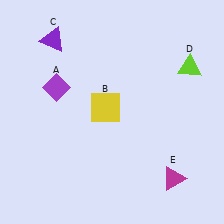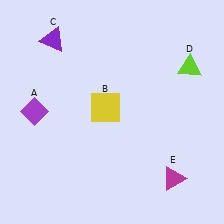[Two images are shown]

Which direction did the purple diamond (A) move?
The purple diamond (A) moved down.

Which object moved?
The purple diamond (A) moved down.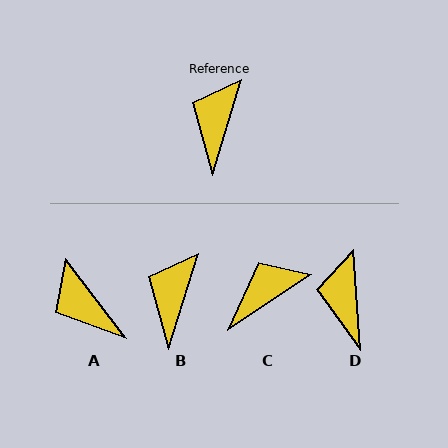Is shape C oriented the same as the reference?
No, it is off by about 39 degrees.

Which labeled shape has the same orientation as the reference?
B.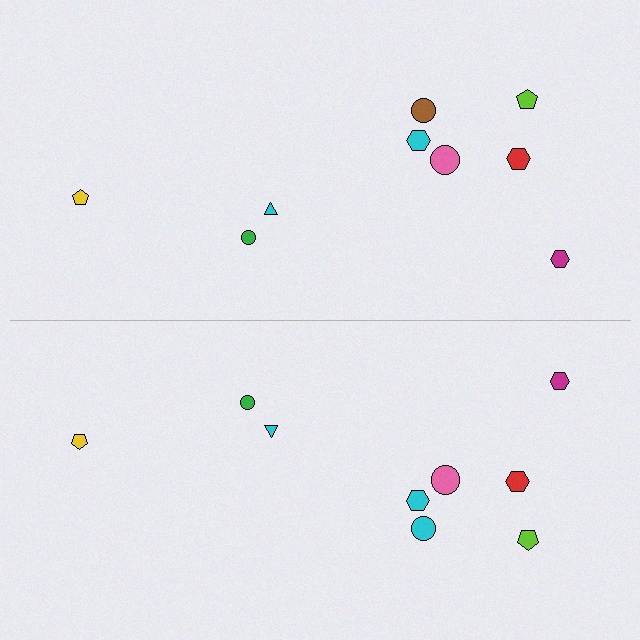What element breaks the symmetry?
The cyan circle on the bottom side breaks the symmetry — its mirror counterpart is brown.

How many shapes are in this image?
There are 18 shapes in this image.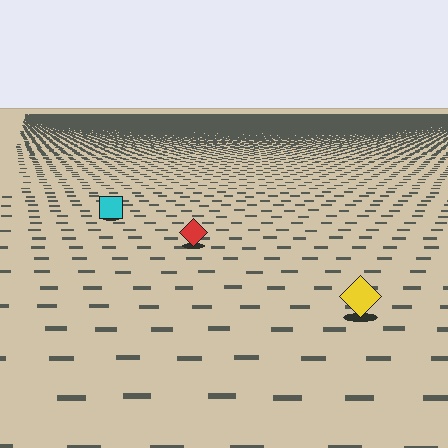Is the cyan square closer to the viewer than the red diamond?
No. The red diamond is closer — you can tell from the texture gradient: the ground texture is coarser near it.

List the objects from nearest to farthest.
From nearest to farthest: the yellow diamond, the red diamond, the cyan square.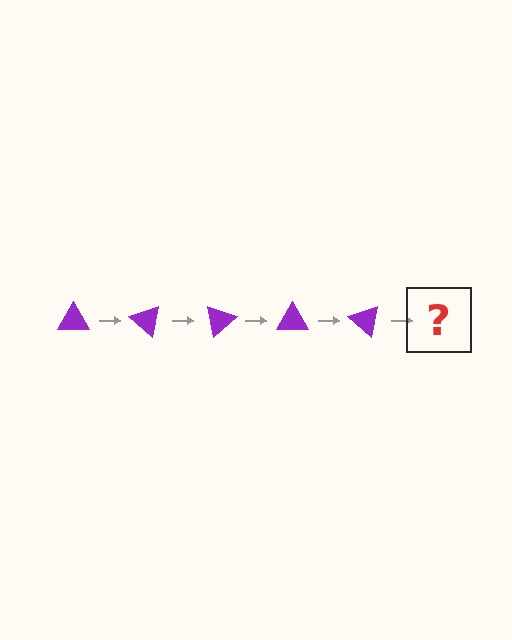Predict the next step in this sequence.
The next step is a purple triangle rotated 200 degrees.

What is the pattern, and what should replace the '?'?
The pattern is that the triangle rotates 40 degrees each step. The '?' should be a purple triangle rotated 200 degrees.